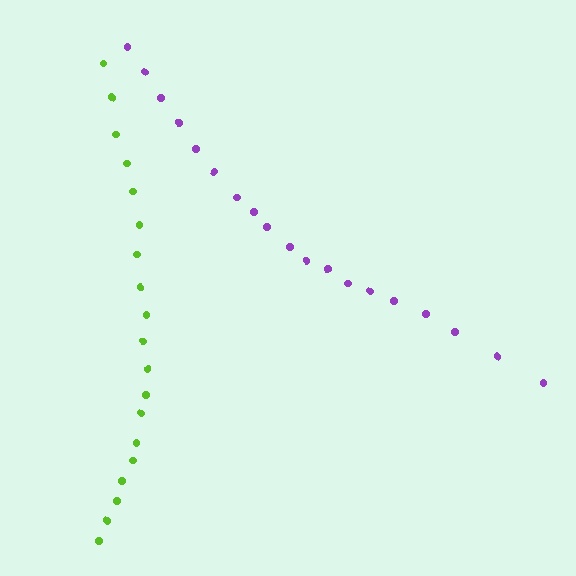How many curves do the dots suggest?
There are 2 distinct paths.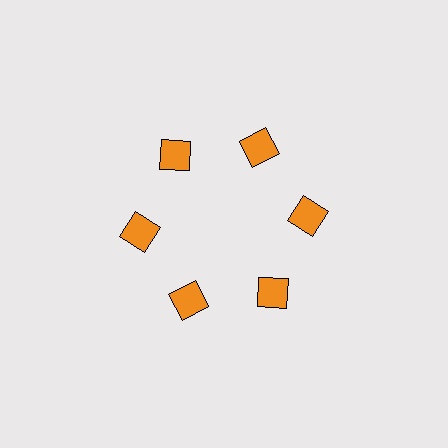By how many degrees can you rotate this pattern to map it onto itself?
The pattern maps onto itself every 60 degrees of rotation.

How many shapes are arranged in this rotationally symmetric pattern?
There are 6 shapes, arranged in 6 groups of 1.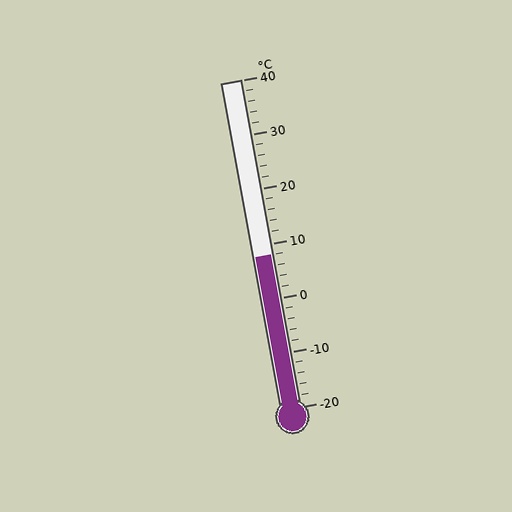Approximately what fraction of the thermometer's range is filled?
The thermometer is filled to approximately 45% of its range.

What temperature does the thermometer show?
The thermometer shows approximately 8°C.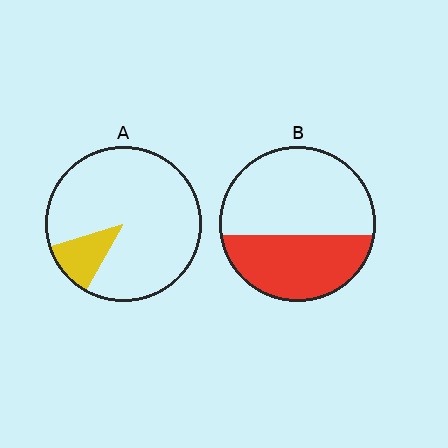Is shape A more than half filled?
No.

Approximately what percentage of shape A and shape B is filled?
A is approximately 10% and B is approximately 40%.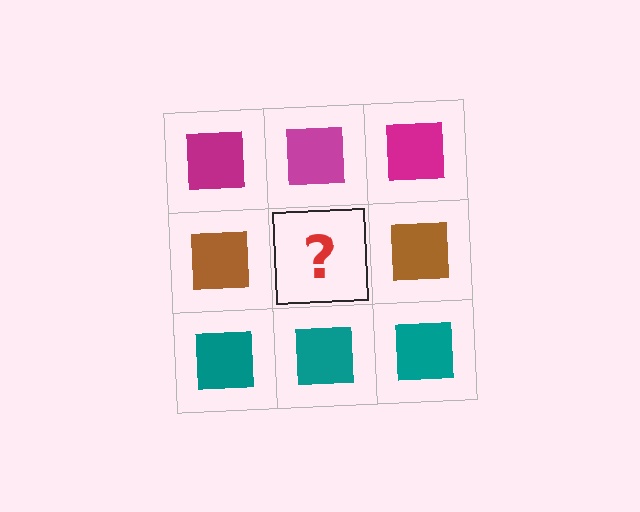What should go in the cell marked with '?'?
The missing cell should contain a brown square.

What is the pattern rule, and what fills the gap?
The rule is that each row has a consistent color. The gap should be filled with a brown square.